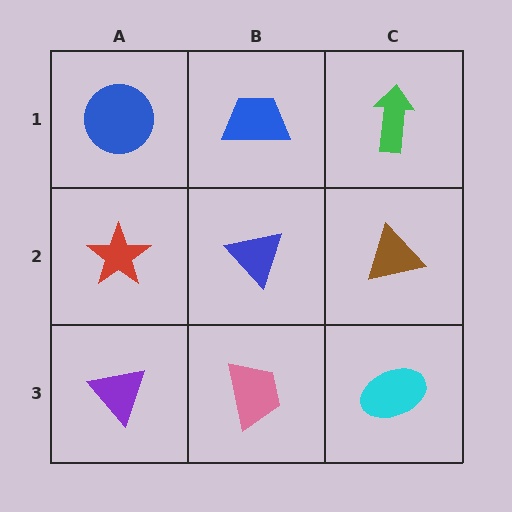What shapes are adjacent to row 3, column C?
A brown triangle (row 2, column C), a pink trapezoid (row 3, column B).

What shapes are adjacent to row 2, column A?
A blue circle (row 1, column A), a purple triangle (row 3, column A), a blue triangle (row 2, column B).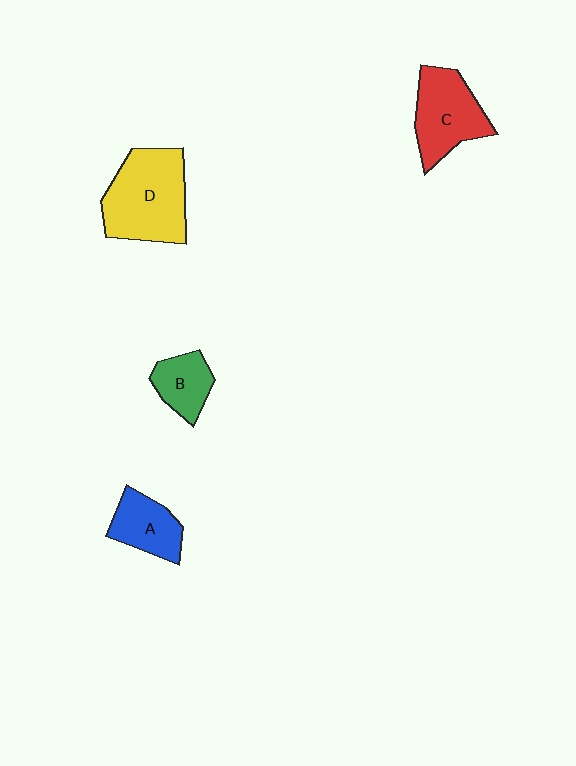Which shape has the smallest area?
Shape B (green).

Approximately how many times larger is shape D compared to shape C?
Approximately 1.3 times.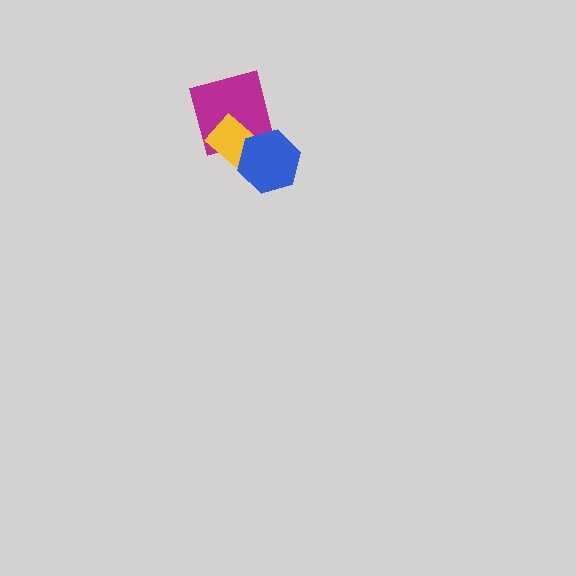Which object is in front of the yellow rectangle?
The blue hexagon is in front of the yellow rectangle.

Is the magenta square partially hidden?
Yes, it is partially covered by another shape.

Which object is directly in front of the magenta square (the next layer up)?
The yellow rectangle is directly in front of the magenta square.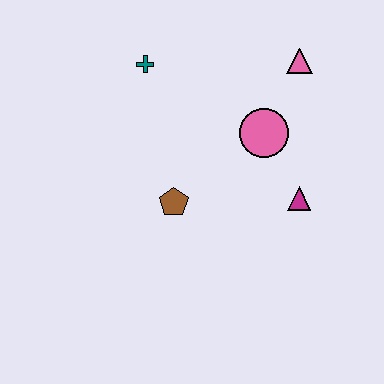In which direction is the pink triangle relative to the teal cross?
The pink triangle is to the right of the teal cross.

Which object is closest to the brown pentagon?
The pink circle is closest to the brown pentagon.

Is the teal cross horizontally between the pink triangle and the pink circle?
No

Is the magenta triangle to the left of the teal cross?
No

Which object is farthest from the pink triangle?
The brown pentagon is farthest from the pink triangle.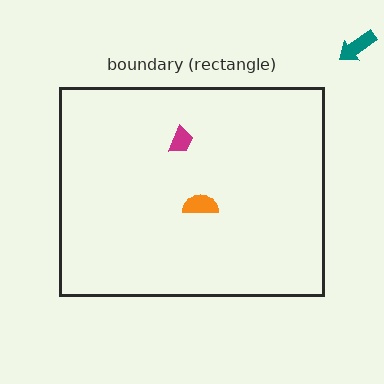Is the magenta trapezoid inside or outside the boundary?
Inside.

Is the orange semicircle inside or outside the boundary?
Inside.